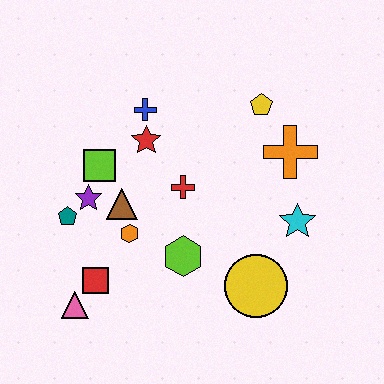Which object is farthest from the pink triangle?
The yellow pentagon is farthest from the pink triangle.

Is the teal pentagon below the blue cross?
Yes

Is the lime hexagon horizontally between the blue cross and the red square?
No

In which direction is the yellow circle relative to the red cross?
The yellow circle is below the red cross.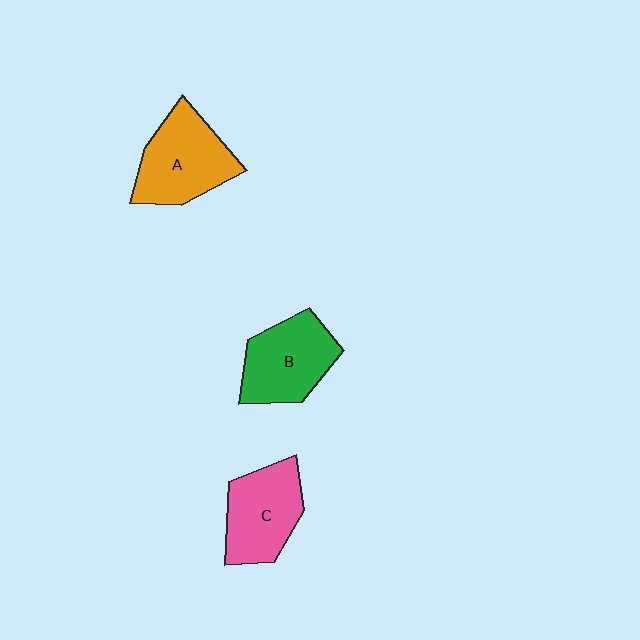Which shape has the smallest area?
Shape C (pink).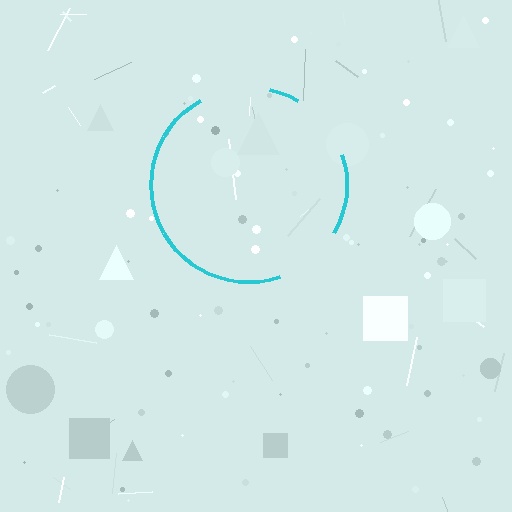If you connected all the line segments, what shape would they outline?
They would outline a circle.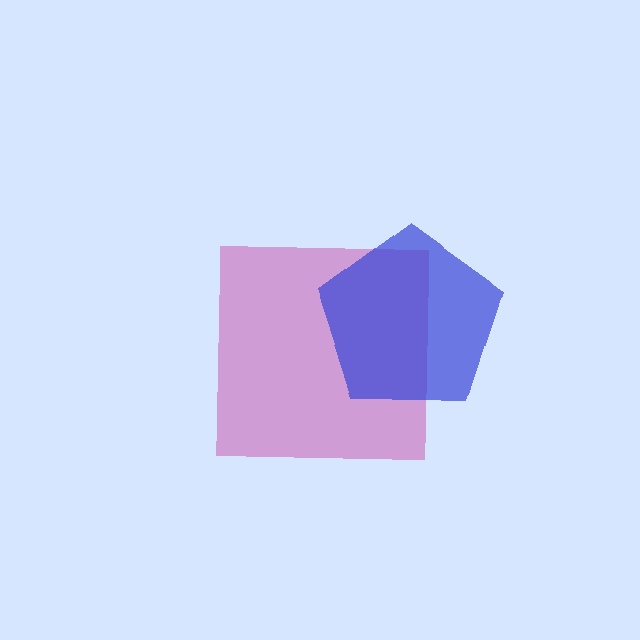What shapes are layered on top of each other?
The layered shapes are: a magenta square, a blue pentagon.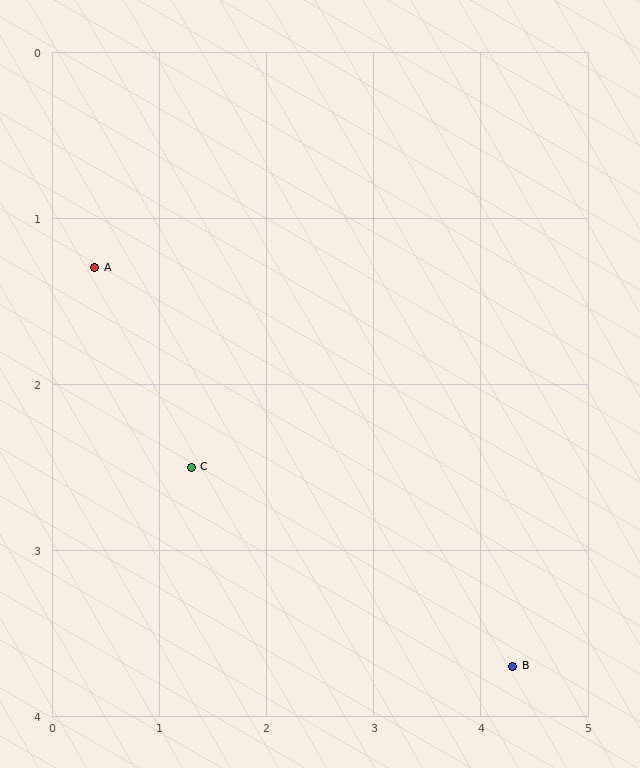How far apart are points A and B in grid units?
Points A and B are about 4.6 grid units apart.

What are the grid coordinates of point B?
Point B is at approximately (4.3, 3.7).